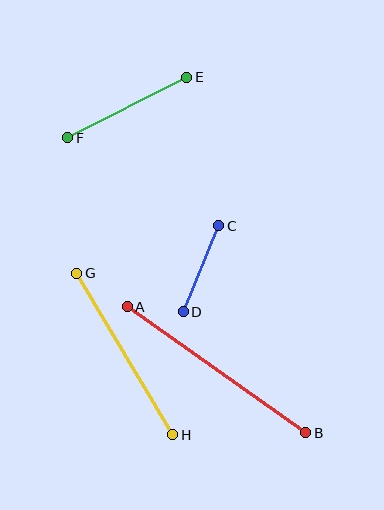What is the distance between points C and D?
The distance is approximately 93 pixels.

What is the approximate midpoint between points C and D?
The midpoint is at approximately (201, 269) pixels.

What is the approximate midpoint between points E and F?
The midpoint is at approximately (127, 108) pixels.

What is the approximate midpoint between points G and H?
The midpoint is at approximately (125, 354) pixels.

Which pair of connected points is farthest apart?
Points A and B are farthest apart.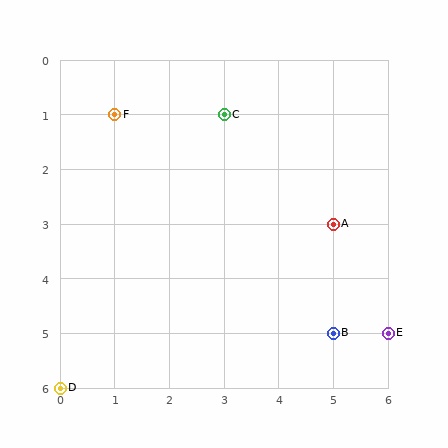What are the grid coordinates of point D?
Point D is at grid coordinates (0, 6).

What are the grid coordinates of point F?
Point F is at grid coordinates (1, 1).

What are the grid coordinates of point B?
Point B is at grid coordinates (5, 5).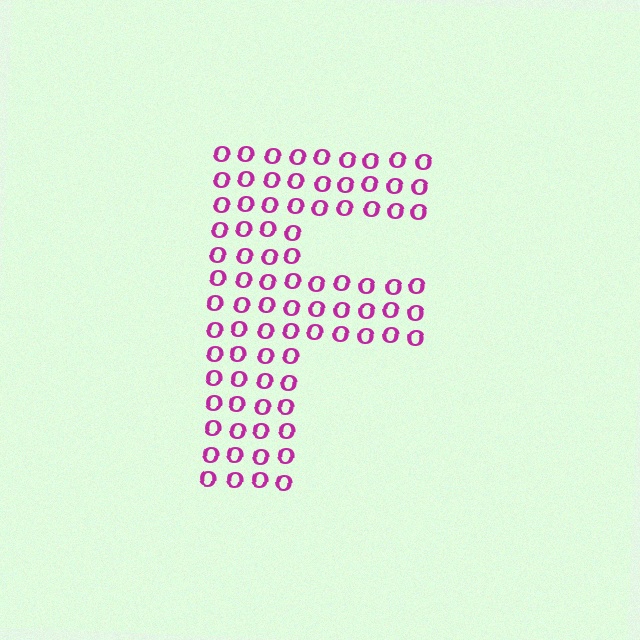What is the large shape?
The large shape is the letter F.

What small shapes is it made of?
It is made of small letter O's.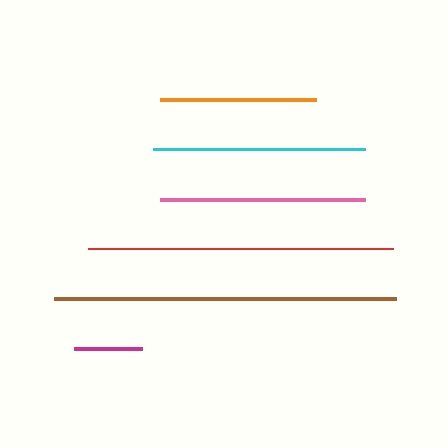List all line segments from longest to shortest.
From longest to shortest: brown, red, cyan, pink, orange, magenta.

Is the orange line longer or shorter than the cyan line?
The cyan line is longer than the orange line.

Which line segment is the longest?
The brown line is the longest at approximately 342 pixels.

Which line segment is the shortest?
The magenta line is the shortest at approximately 68 pixels.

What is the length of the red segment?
The red segment is approximately 305 pixels long.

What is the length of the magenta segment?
The magenta segment is approximately 68 pixels long.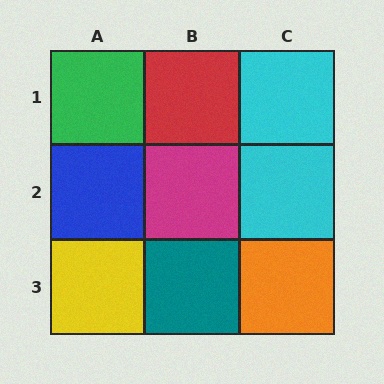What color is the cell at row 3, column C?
Orange.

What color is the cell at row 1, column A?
Green.